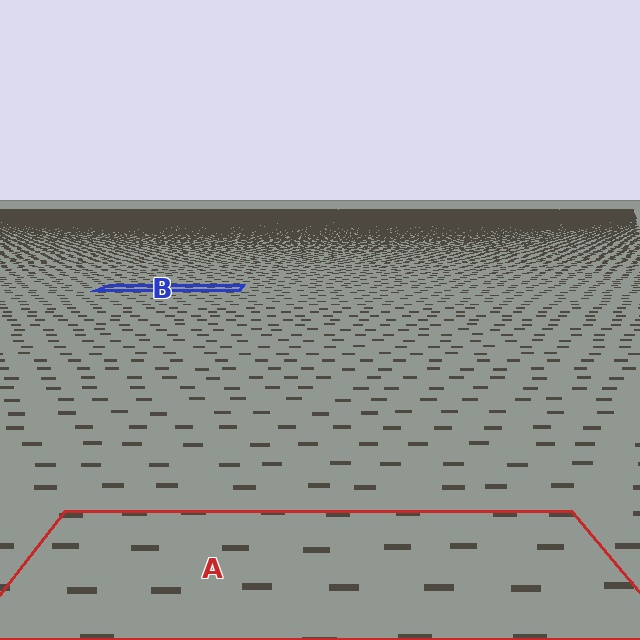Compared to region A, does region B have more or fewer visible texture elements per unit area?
Region B has more texture elements per unit area — they are packed more densely because it is farther away.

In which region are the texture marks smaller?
The texture marks are smaller in region B, because it is farther away.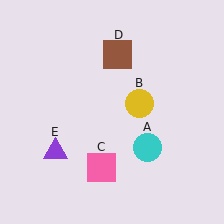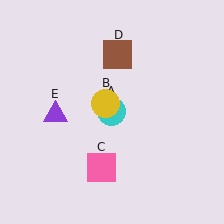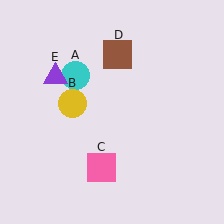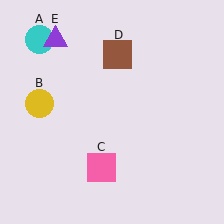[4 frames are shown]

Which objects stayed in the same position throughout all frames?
Pink square (object C) and brown square (object D) remained stationary.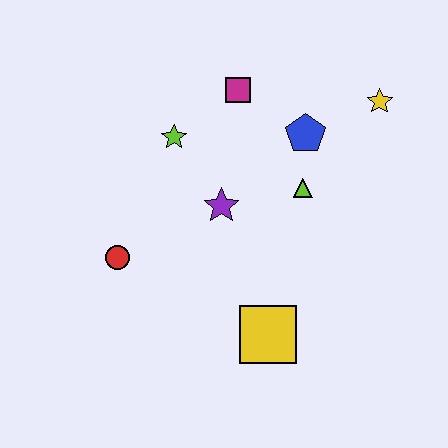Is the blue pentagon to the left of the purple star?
No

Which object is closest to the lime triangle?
The blue pentagon is closest to the lime triangle.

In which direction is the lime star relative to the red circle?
The lime star is above the red circle.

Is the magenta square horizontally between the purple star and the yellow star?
Yes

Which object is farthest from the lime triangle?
The red circle is farthest from the lime triangle.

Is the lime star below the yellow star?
Yes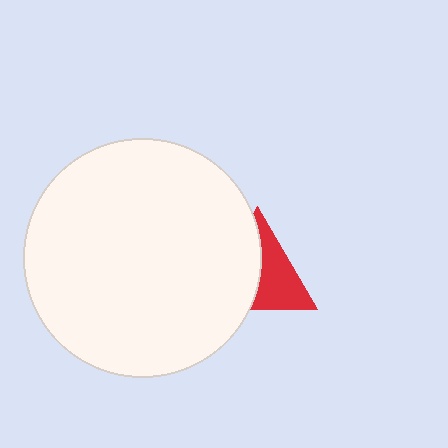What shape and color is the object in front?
The object in front is a white circle.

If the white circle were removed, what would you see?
You would see the complete red triangle.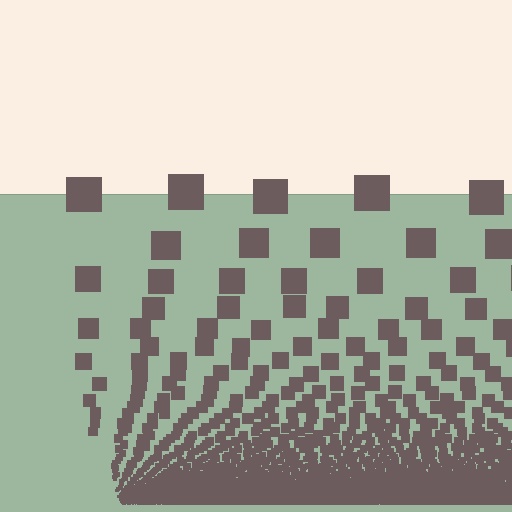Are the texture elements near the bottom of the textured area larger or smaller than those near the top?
Smaller. The gradient is inverted — elements near the bottom are smaller and denser.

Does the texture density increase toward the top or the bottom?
Density increases toward the bottom.